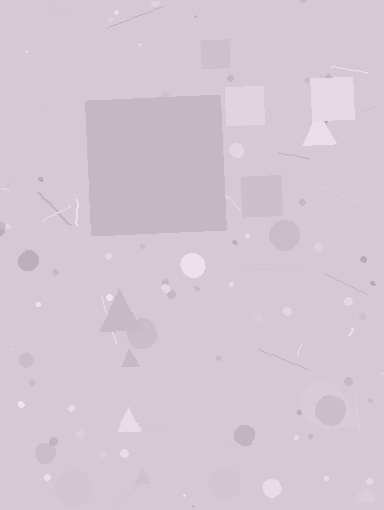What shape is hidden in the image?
A square is hidden in the image.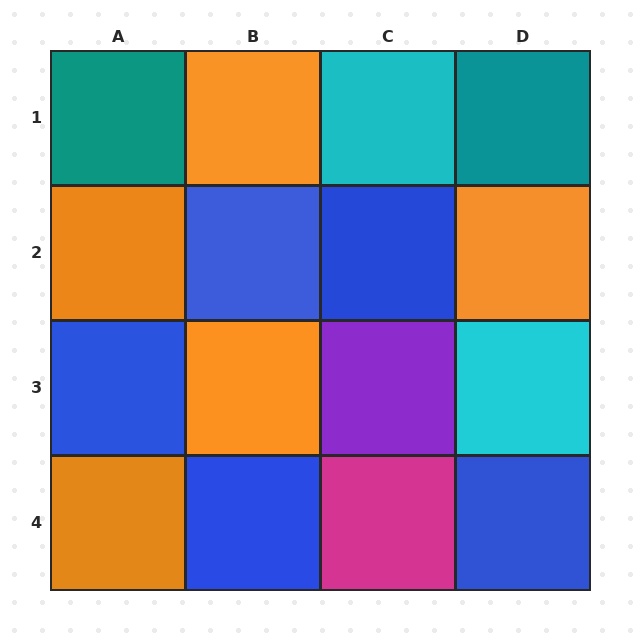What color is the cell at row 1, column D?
Teal.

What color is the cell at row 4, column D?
Blue.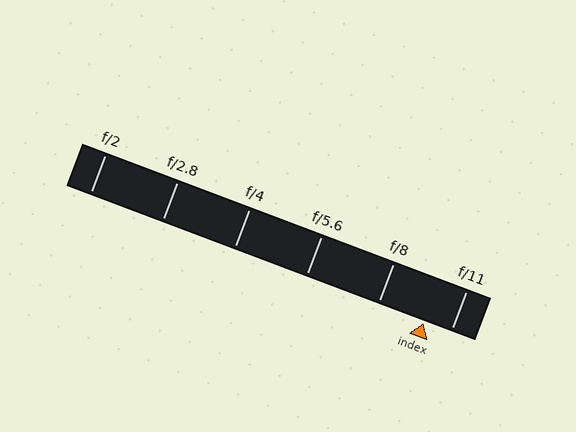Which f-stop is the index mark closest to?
The index mark is closest to f/11.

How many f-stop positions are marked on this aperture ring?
There are 6 f-stop positions marked.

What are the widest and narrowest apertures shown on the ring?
The widest aperture shown is f/2 and the narrowest is f/11.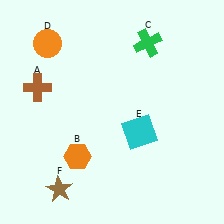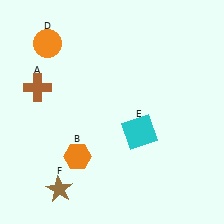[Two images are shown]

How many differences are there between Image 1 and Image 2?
There is 1 difference between the two images.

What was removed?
The green cross (C) was removed in Image 2.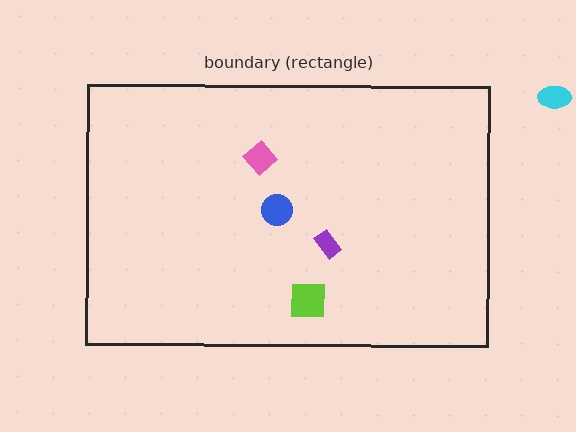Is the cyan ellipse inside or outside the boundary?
Outside.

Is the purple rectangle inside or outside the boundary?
Inside.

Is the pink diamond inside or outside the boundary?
Inside.